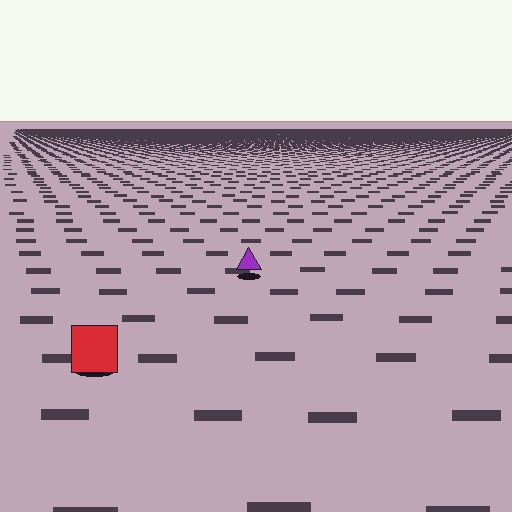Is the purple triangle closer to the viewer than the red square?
No. The red square is closer — you can tell from the texture gradient: the ground texture is coarser near it.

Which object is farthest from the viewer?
The purple triangle is farthest from the viewer. It appears smaller and the ground texture around it is denser.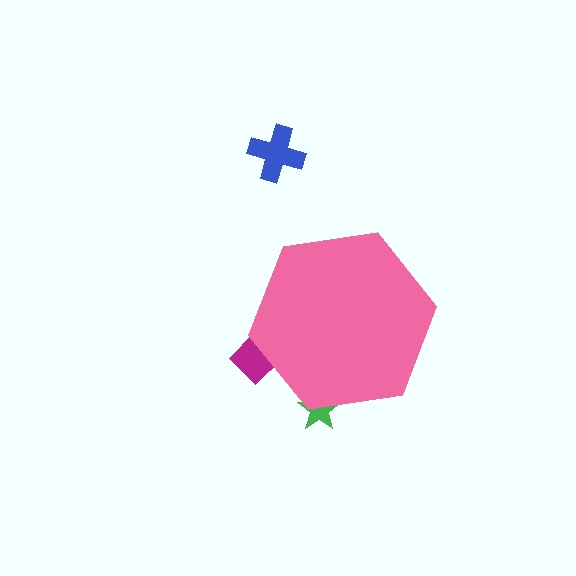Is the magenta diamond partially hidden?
Yes, the magenta diamond is partially hidden behind the pink hexagon.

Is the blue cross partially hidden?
No, the blue cross is fully visible.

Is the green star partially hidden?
Yes, the green star is partially hidden behind the pink hexagon.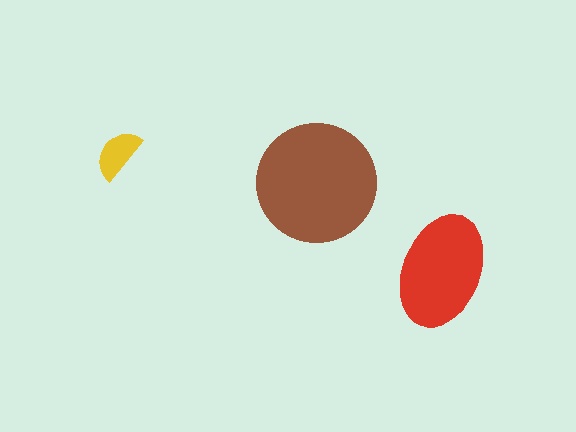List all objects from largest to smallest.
The brown circle, the red ellipse, the yellow semicircle.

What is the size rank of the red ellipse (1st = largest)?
2nd.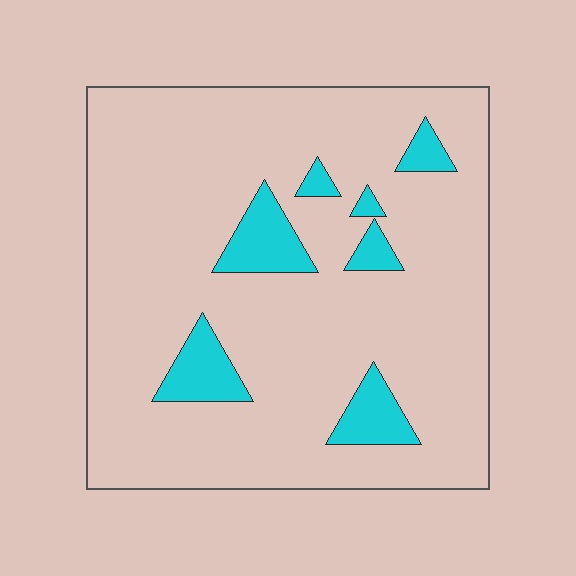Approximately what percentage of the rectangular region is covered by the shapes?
Approximately 10%.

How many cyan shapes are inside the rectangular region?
7.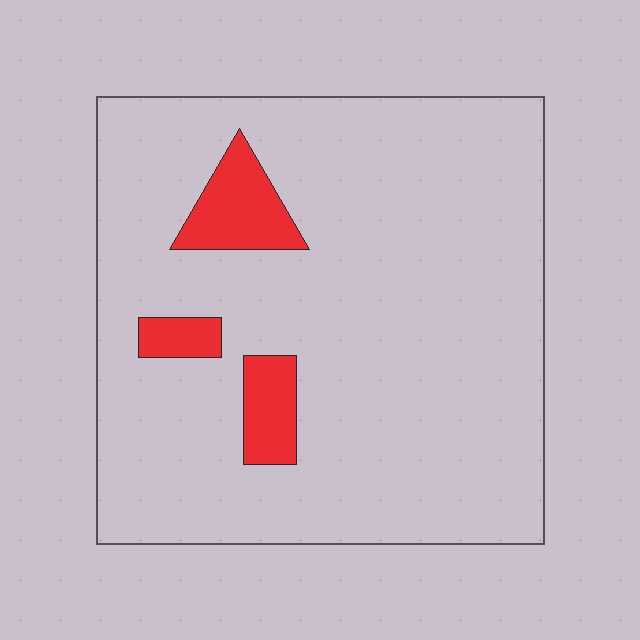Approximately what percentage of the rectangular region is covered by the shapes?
Approximately 10%.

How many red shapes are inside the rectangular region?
3.